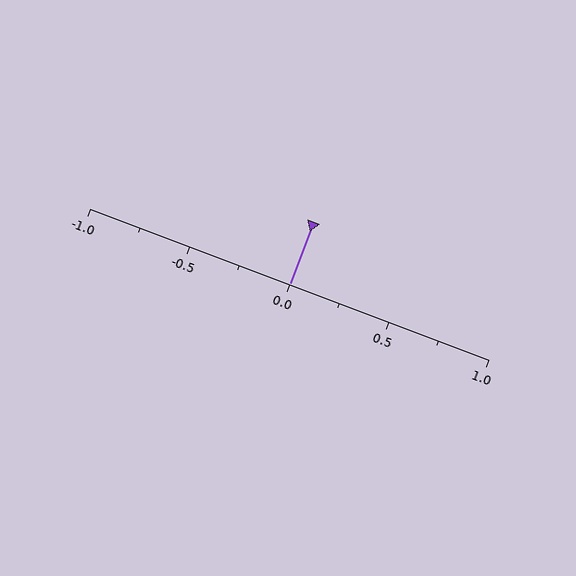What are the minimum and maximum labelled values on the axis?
The axis runs from -1.0 to 1.0.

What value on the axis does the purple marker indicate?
The marker indicates approximately 0.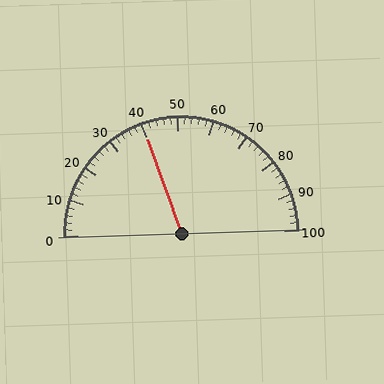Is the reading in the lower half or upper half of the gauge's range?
The reading is in the lower half of the range (0 to 100).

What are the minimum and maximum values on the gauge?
The gauge ranges from 0 to 100.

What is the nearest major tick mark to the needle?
The nearest major tick mark is 40.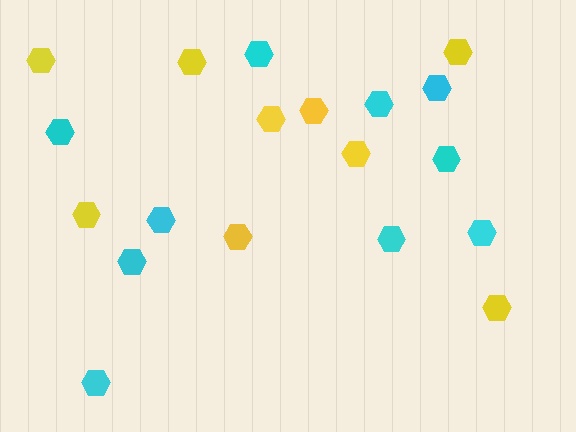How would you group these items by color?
There are 2 groups: one group of yellow hexagons (9) and one group of cyan hexagons (10).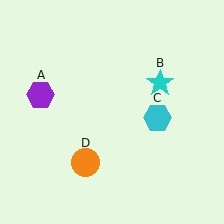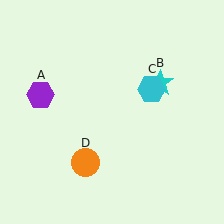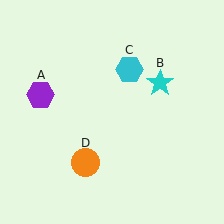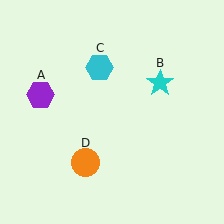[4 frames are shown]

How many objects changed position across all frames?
1 object changed position: cyan hexagon (object C).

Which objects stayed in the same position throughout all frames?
Purple hexagon (object A) and cyan star (object B) and orange circle (object D) remained stationary.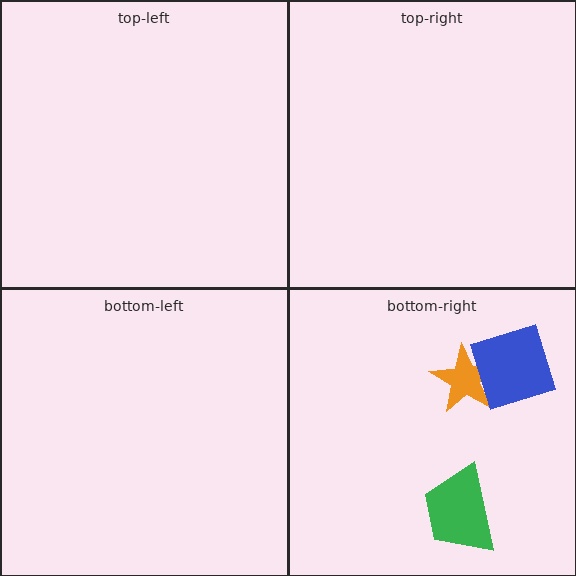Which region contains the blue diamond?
The bottom-right region.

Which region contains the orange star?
The bottom-right region.